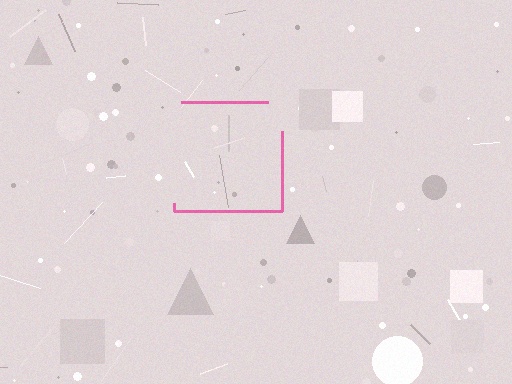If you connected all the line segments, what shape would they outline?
They would outline a square.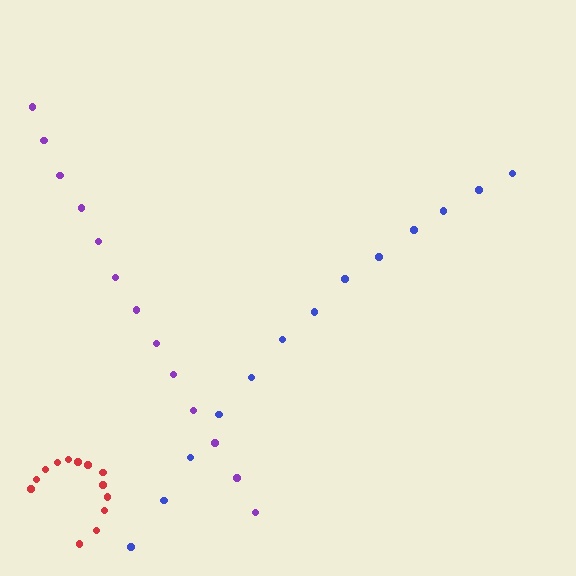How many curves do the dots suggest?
There are 3 distinct paths.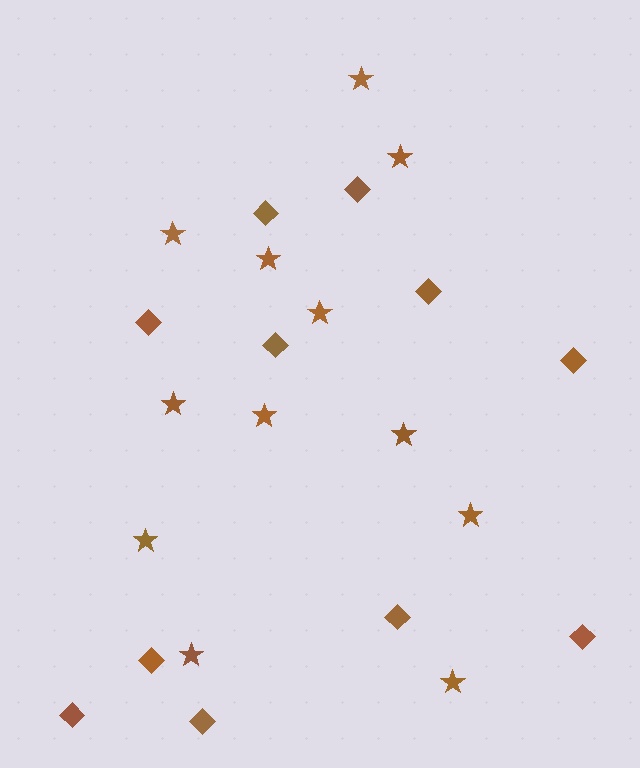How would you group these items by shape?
There are 2 groups: one group of stars (12) and one group of diamonds (11).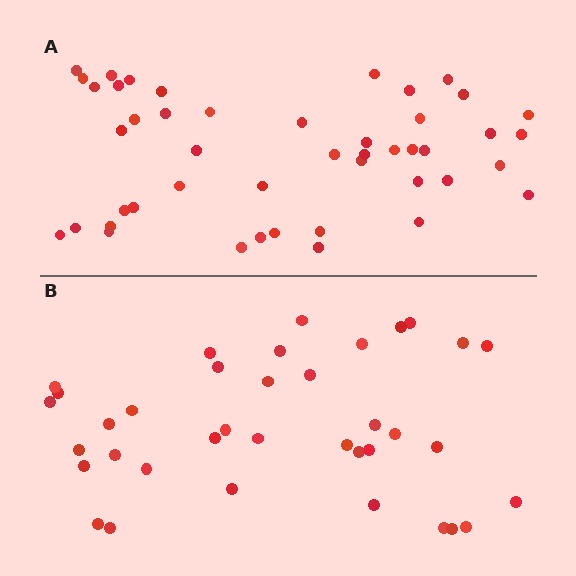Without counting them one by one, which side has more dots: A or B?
Region A (the top region) has more dots.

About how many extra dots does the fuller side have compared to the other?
Region A has roughly 8 or so more dots than region B.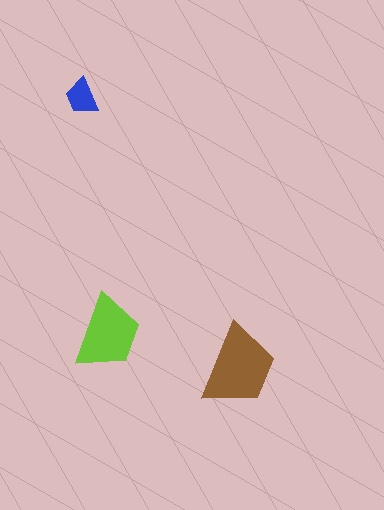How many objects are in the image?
There are 3 objects in the image.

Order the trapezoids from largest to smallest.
the brown one, the lime one, the blue one.